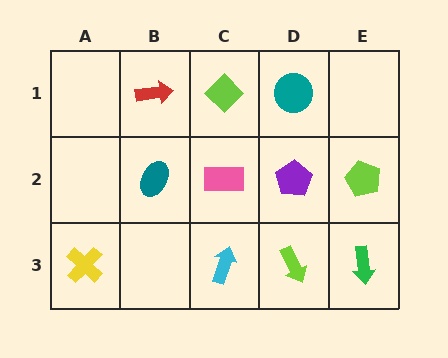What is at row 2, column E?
A lime pentagon.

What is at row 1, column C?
A lime diamond.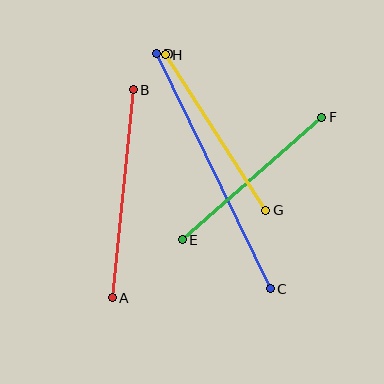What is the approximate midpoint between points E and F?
The midpoint is at approximately (252, 179) pixels.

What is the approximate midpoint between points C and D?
The midpoint is at approximately (213, 171) pixels.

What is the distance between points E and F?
The distance is approximately 186 pixels.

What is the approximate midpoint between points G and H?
The midpoint is at approximately (216, 132) pixels.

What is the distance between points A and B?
The distance is approximately 209 pixels.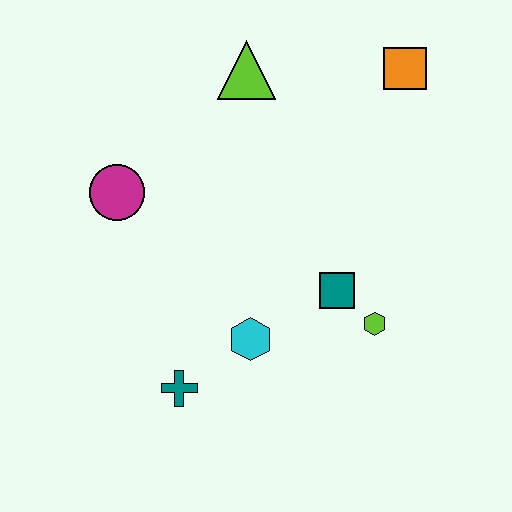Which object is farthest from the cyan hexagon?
The orange square is farthest from the cyan hexagon.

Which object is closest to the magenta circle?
The lime triangle is closest to the magenta circle.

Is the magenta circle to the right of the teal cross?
No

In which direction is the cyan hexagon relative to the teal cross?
The cyan hexagon is to the right of the teal cross.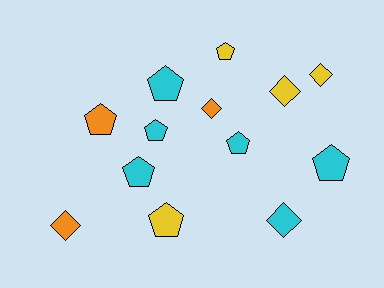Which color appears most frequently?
Cyan, with 6 objects.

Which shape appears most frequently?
Pentagon, with 8 objects.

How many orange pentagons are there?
There is 1 orange pentagon.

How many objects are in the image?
There are 13 objects.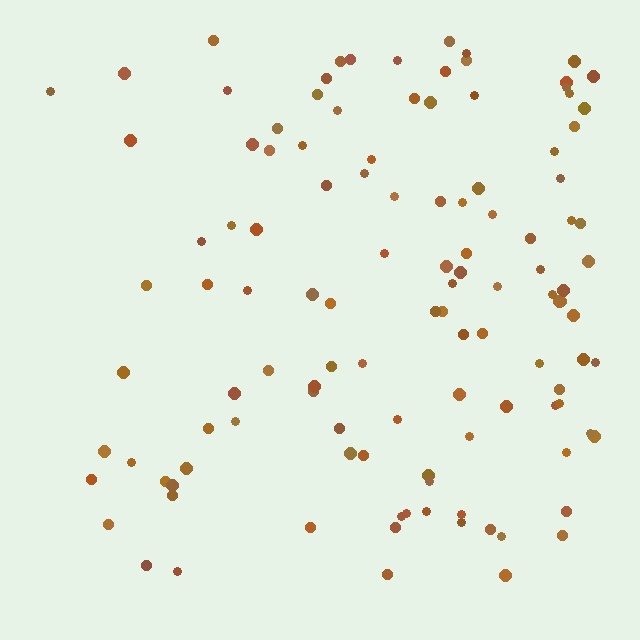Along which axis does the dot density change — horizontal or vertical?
Horizontal.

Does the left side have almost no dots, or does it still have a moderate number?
Still a moderate number, just noticeably fewer than the right.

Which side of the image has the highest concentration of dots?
The right.